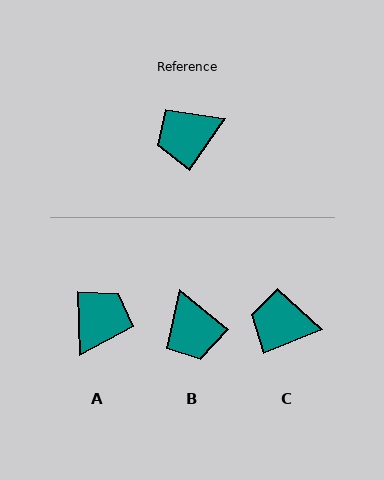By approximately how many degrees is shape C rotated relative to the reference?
Approximately 34 degrees clockwise.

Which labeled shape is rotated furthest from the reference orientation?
A, about 143 degrees away.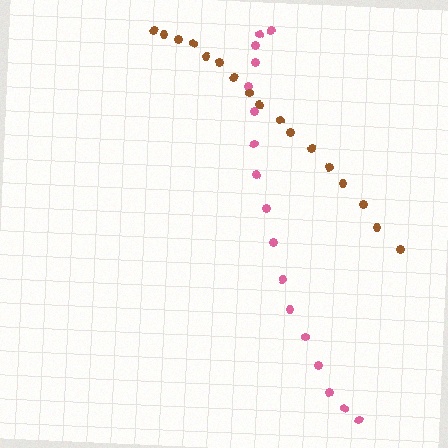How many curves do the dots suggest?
There are 2 distinct paths.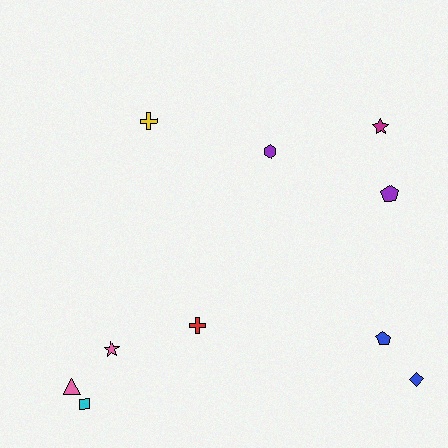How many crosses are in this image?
There are 2 crosses.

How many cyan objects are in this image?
There is 1 cyan object.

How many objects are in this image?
There are 10 objects.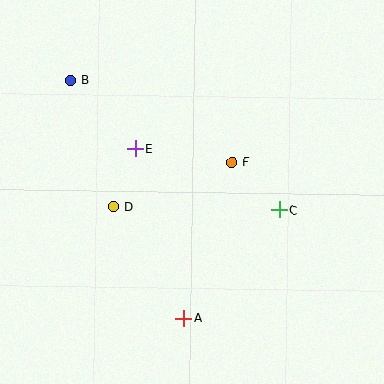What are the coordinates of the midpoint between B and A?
The midpoint between B and A is at (127, 199).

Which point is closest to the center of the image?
Point F at (232, 162) is closest to the center.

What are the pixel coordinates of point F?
Point F is at (232, 162).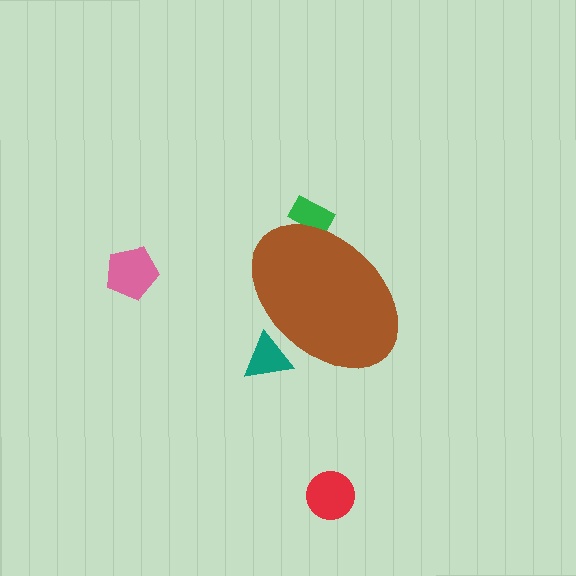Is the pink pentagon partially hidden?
No, the pink pentagon is fully visible.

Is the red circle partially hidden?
No, the red circle is fully visible.